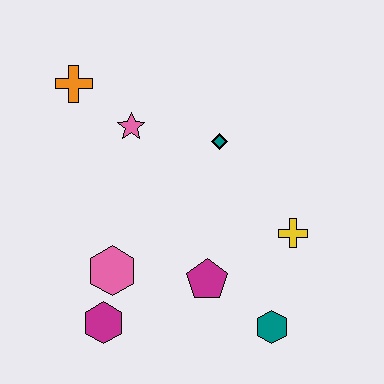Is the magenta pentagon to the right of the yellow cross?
No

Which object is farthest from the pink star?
The teal hexagon is farthest from the pink star.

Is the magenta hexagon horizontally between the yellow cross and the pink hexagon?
No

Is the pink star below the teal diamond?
No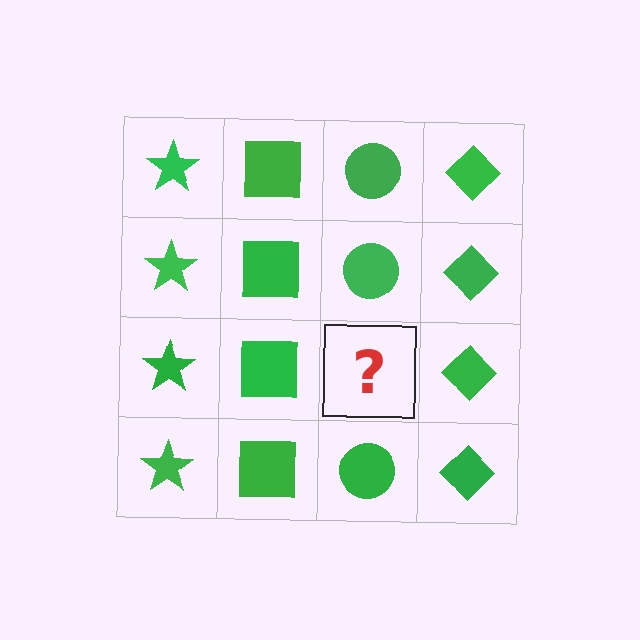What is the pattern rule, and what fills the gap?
The rule is that each column has a consistent shape. The gap should be filled with a green circle.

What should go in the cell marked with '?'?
The missing cell should contain a green circle.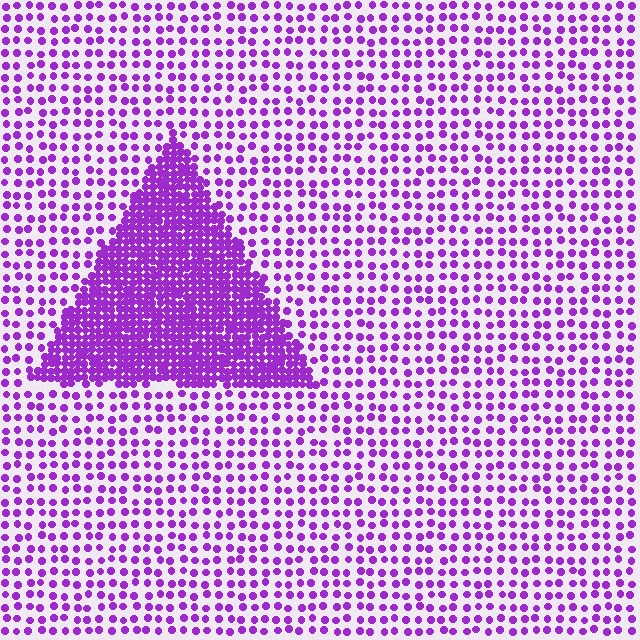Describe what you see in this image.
The image contains small purple elements arranged at two different densities. A triangle-shaped region is visible where the elements are more densely packed than the surrounding area.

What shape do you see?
I see a triangle.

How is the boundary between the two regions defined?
The boundary is defined by a change in element density (approximately 3.0x ratio). All elements are the same color, size, and shape.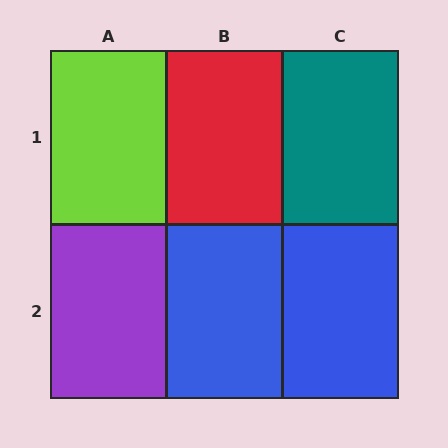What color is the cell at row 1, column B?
Red.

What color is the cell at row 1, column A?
Lime.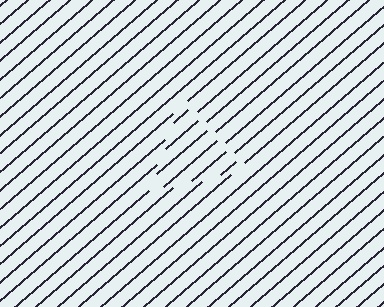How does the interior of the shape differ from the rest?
The interior of the shape contains the same grating, shifted by half a period — the contour is defined by the phase discontinuity where line-ends from the inner and outer gratings abut.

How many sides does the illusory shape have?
3 sides — the line-ends trace a triangle.